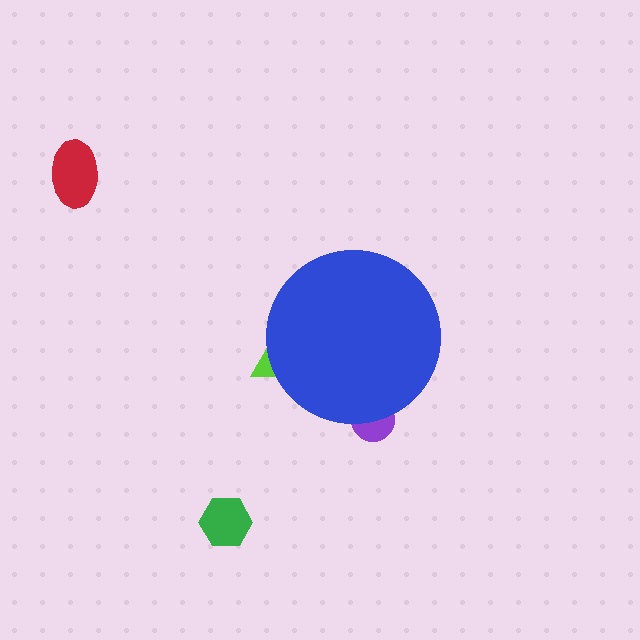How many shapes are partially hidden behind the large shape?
2 shapes are partially hidden.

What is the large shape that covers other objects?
A blue circle.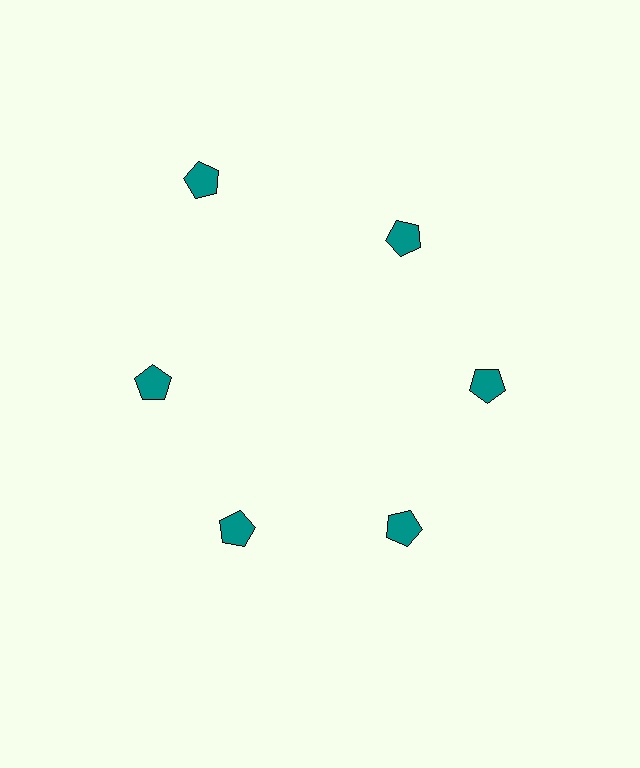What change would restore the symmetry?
The symmetry would be restored by moving it inward, back onto the ring so that all 6 pentagons sit at equal angles and equal distance from the center.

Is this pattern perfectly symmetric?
No. The 6 teal pentagons are arranged in a ring, but one element near the 11 o'clock position is pushed outward from the center, breaking the 6-fold rotational symmetry.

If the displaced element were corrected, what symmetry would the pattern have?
It would have 6-fold rotational symmetry — the pattern would map onto itself every 60 degrees.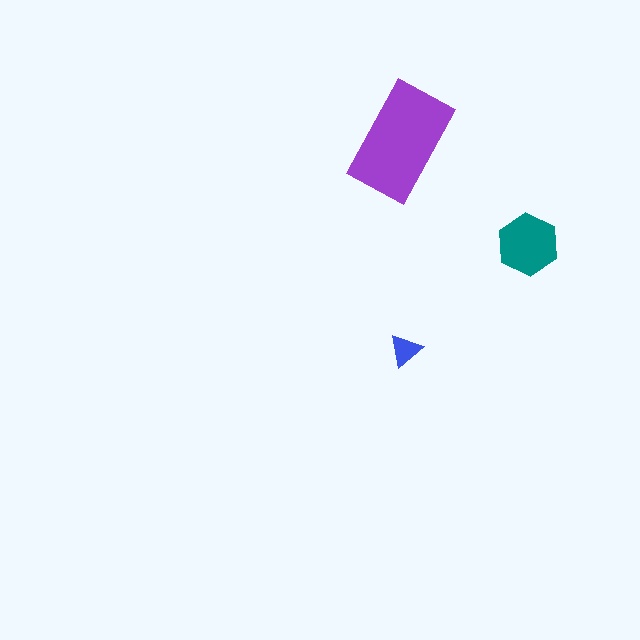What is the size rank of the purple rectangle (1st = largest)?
1st.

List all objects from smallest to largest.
The blue triangle, the teal hexagon, the purple rectangle.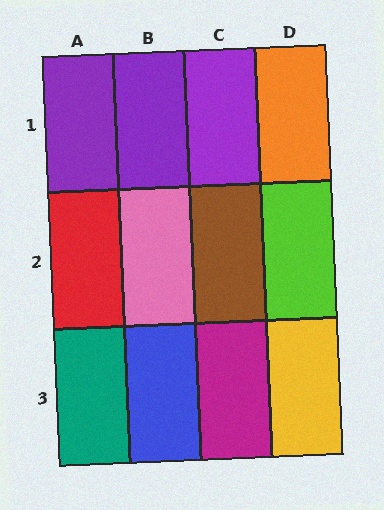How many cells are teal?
1 cell is teal.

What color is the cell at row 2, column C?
Brown.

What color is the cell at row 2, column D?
Lime.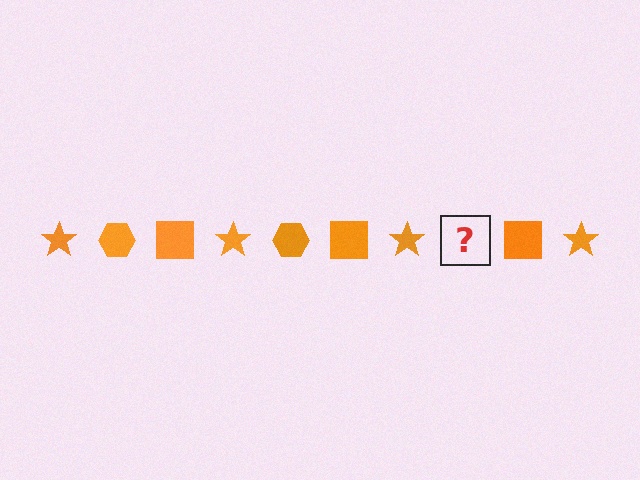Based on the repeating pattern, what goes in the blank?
The blank should be an orange hexagon.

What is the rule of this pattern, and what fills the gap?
The rule is that the pattern cycles through star, hexagon, square shapes in orange. The gap should be filled with an orange hexagon.